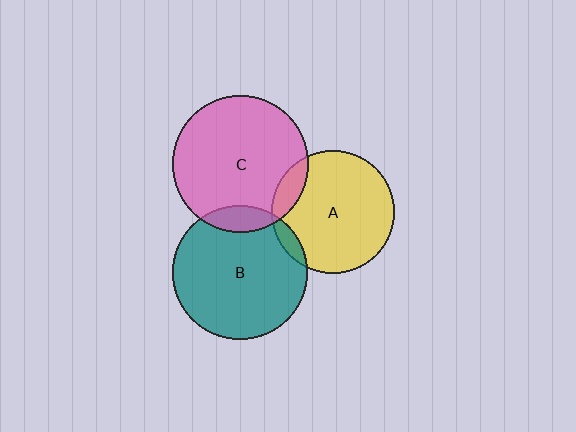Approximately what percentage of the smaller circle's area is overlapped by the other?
Approximately 10%.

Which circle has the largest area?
Circle C (pink).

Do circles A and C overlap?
Yes.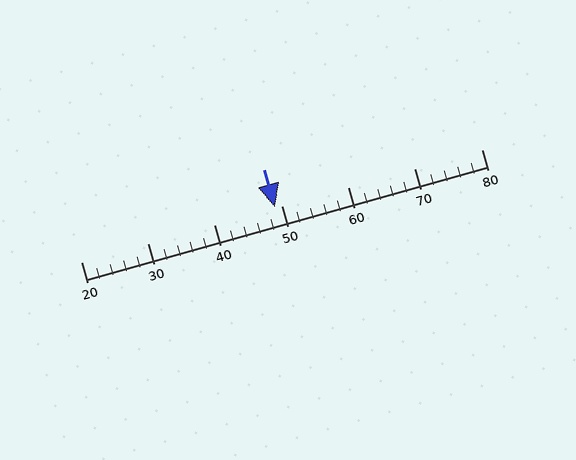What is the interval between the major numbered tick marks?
The major tick marks are spaced 10 units apart.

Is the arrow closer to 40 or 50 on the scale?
The arrow is closer to 50.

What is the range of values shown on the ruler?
The ruler shows values from 20 to 80.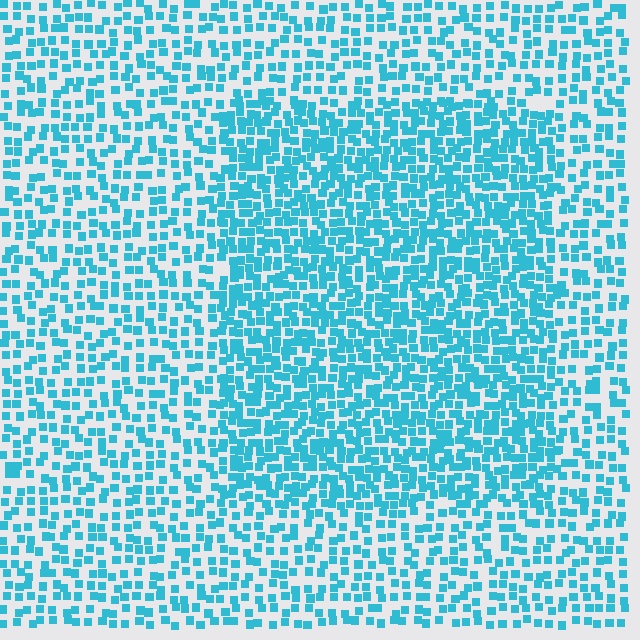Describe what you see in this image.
The image contains small cyan elements arranged at two different densities. A rectangle-shaped region is visible where the elements are more densely packed than the surrounding area.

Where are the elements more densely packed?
The elements are more densely packed inside the rectangle boundary.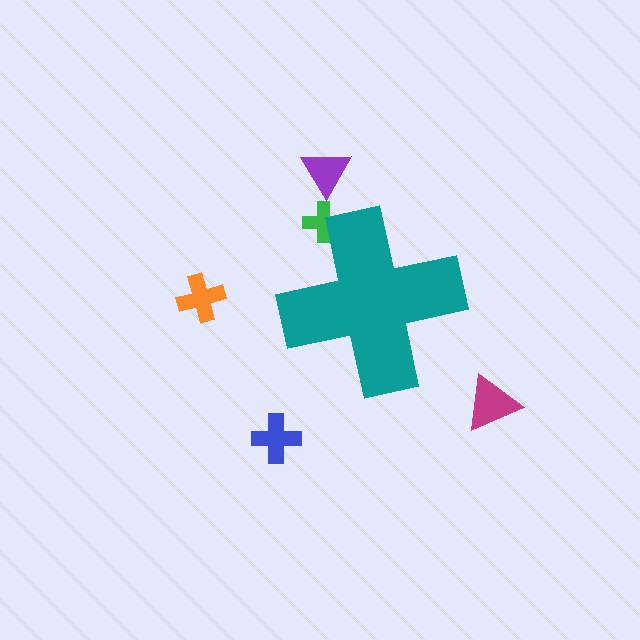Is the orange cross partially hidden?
No, the orange cross is fully visible.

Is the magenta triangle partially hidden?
No, the magenta triangle is fully visible.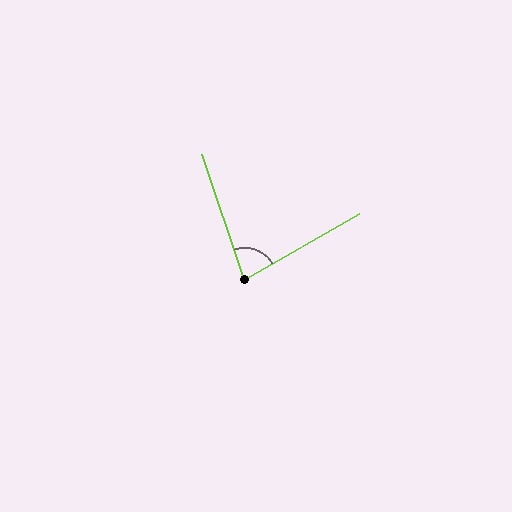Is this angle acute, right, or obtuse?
It is acute.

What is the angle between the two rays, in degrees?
Approximately 78 degrees.